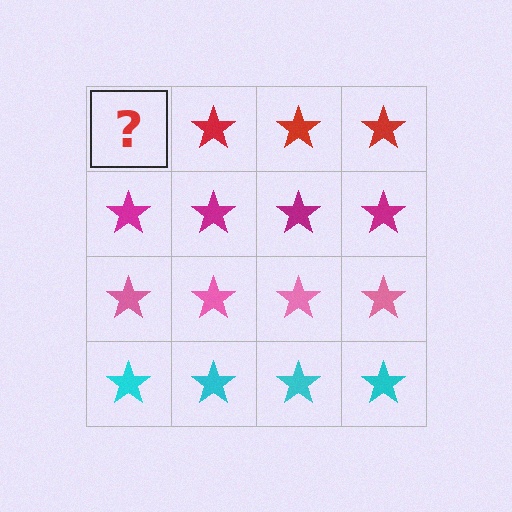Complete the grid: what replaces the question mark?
The question mark should be replaced with a red star.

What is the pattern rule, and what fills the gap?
The rule is that each row has a consistent color. The gap should be filled with a red star.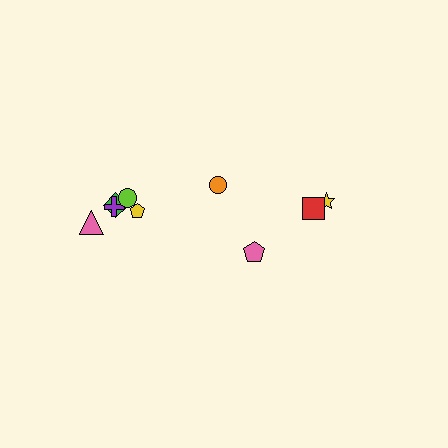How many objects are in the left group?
There are 6 objects.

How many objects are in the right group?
There are 3 objects.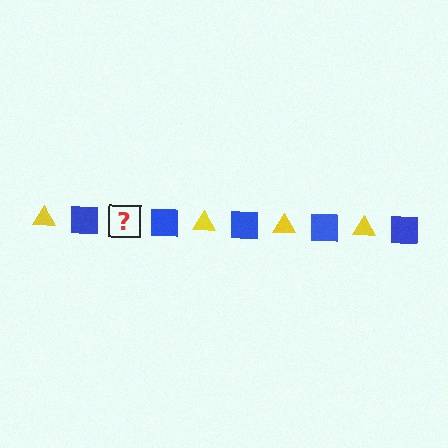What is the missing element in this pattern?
The missing element is a yellow triangle.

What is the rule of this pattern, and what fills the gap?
The rule is that the pattern alternates between yellow triangle and blue square. The gap should be filled with a yellow triangle.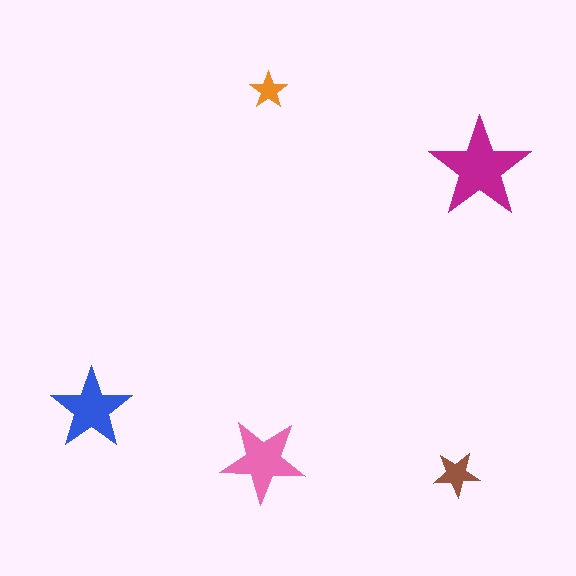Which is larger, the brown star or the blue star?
The blue one.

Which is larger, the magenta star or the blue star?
The magenta one.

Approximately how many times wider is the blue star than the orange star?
About 2 times wider.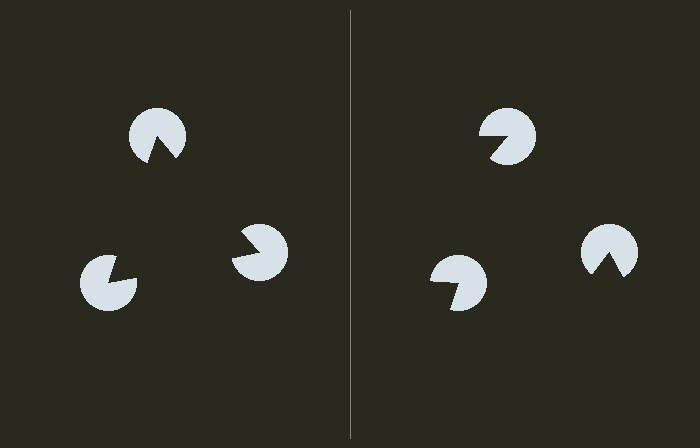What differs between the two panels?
The pac-man discs are positioned identically on both sides; only the wedge orientations differ. On the left they align to a triangle; on the right they are misaligned.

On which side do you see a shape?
An illusory triangle appears on the left side. On the right side the wedge cuts are rotated, so no coherent shape forms.